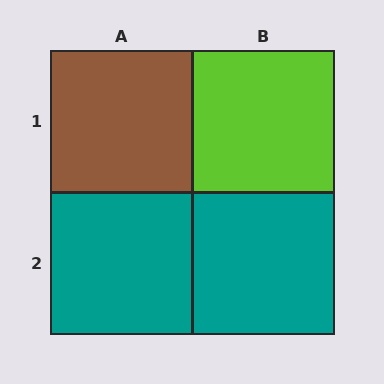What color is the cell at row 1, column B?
Lime.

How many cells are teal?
2 cells are teal.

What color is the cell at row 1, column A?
Brown.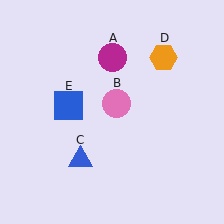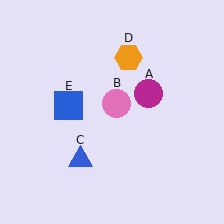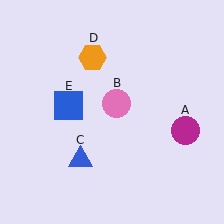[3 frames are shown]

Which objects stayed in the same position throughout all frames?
Pink circle (object B) and blue triangle (object C) and blue square (object E) remained stationary.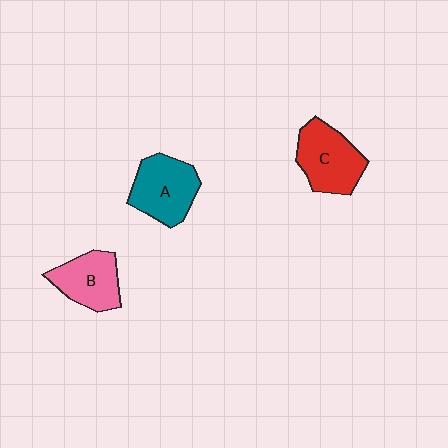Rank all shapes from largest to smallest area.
From largest to smallest: C (red), A (teal), B (pink).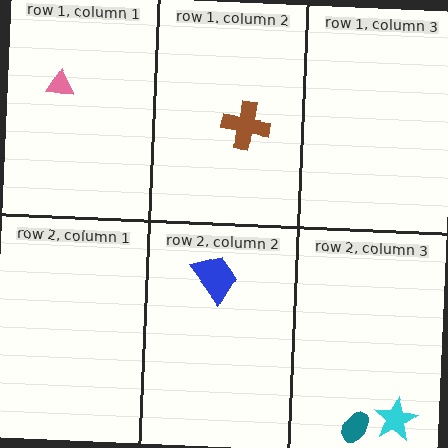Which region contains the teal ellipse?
The row 2, column 3 region.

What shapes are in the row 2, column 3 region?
The cyan star, the teal ellipse.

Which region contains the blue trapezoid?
The row 2, column 2 region.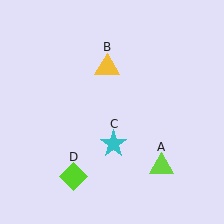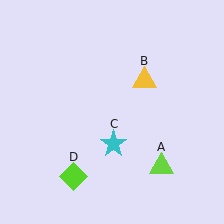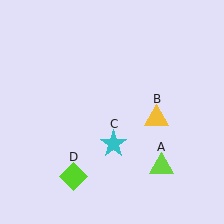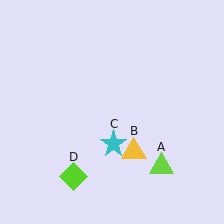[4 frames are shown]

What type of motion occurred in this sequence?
The yellow triangle (object B) rotated clockwise around the center of the scene.